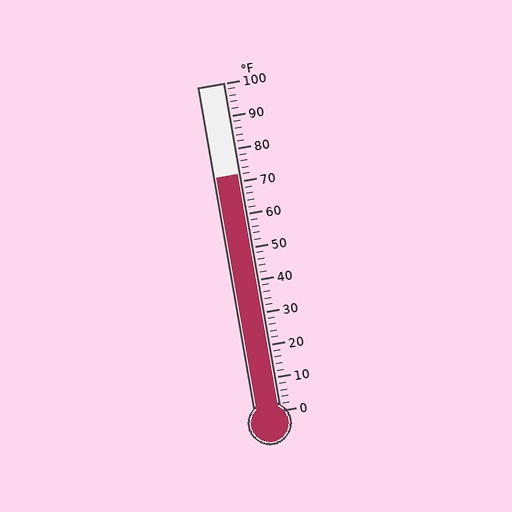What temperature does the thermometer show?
The thermometer shows approximately 72°F.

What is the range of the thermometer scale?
The thermometer scale ranges from 0°F to 100°F.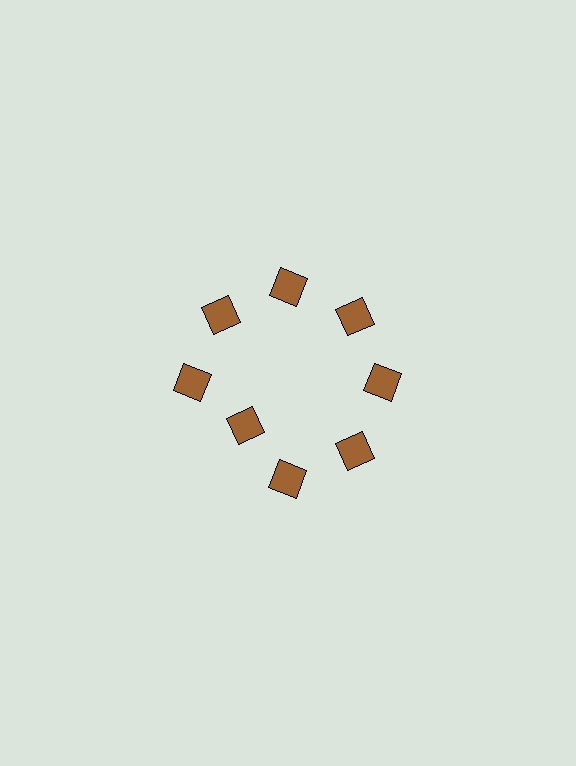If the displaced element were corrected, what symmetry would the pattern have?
It would have 8-fold rotational symmetry — the pattern would map onto itself every 45 degrees.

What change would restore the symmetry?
The symmetry would be restored by moving it outward, back onto the ring so that all 8 squares sit at equal angles and equal distance from the center.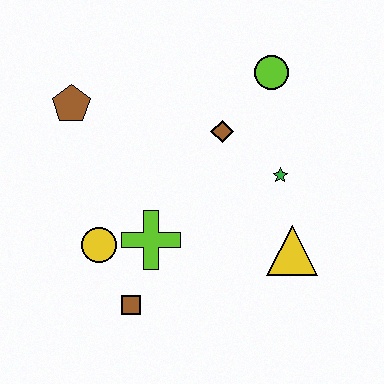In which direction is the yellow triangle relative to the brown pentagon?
The yellow triangle is to the right of the brown pentagon.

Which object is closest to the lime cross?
The yellow circle is closest to the lime cross.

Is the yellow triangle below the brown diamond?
Yes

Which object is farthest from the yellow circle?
The lime circle is farthest from the yellow circle.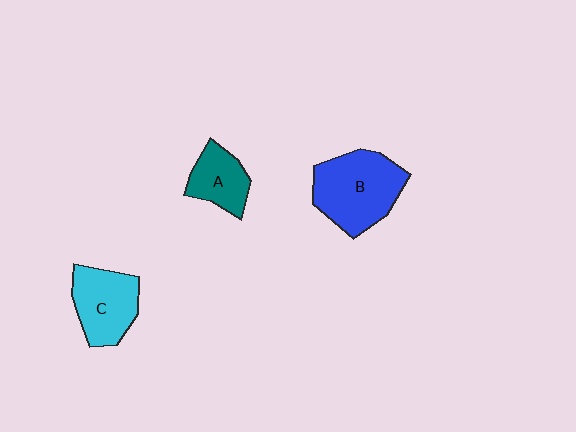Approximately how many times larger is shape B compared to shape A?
Approximately 1.9 times.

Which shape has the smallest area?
Shape A (teal).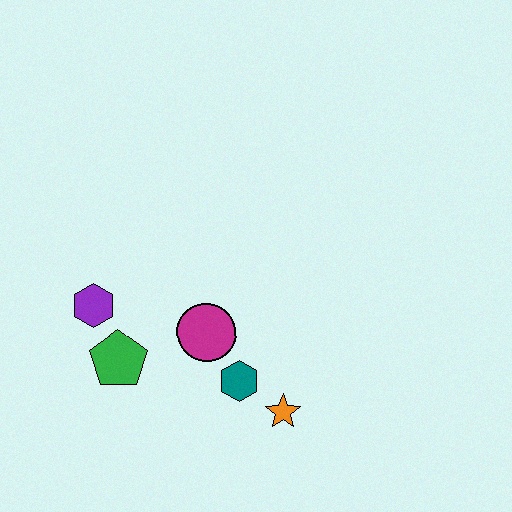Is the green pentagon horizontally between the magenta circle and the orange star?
No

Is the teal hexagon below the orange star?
No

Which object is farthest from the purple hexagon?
The orange star is farthest from the purple hexagon.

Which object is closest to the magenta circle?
The teal hexagon is closest to the magenta circle.